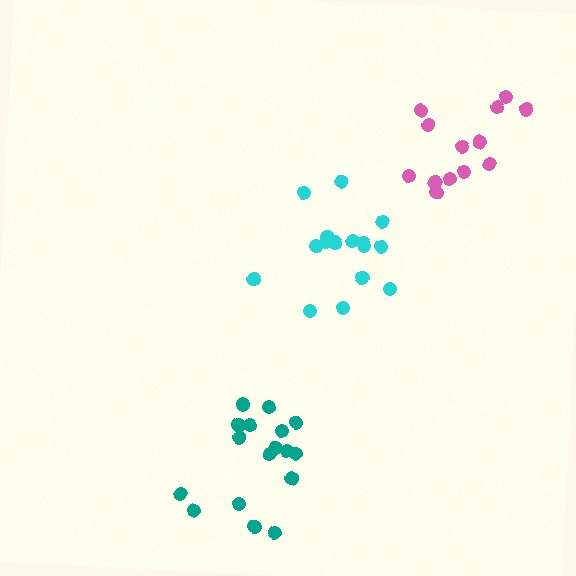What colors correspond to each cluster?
The clusters are colored: pink, teal, cyan.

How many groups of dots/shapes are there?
There are 3 groups.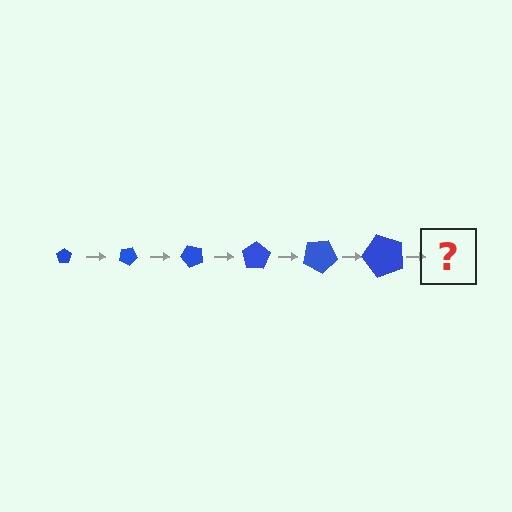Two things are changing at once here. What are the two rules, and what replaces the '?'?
The two rules are that the pentagon grows larger each step and it rotates 25 degrees each step. The '?' should be a pentagon, larger than the previous one and rotated 150 degrees from the start.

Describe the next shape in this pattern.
It should be a pentagon, larger than the previous one and rotated 150 degrees from the start.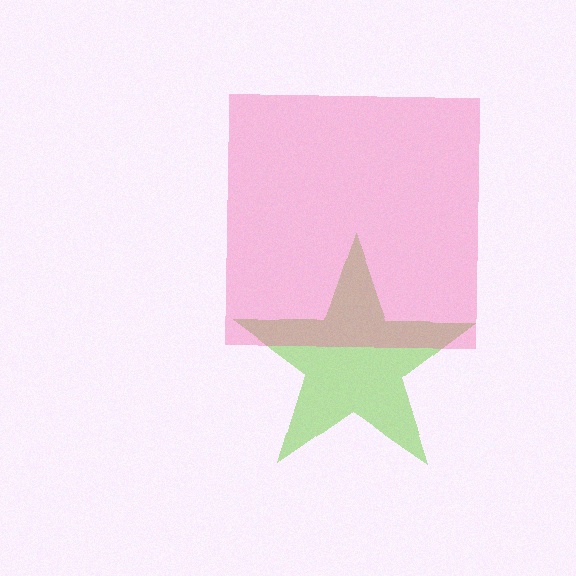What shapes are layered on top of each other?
The layered shapes are: a lime star, a pink square.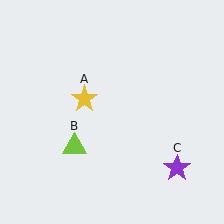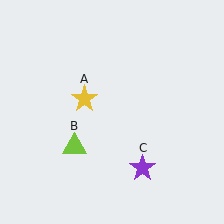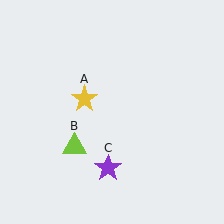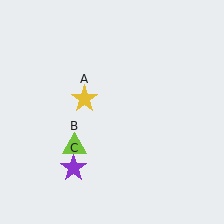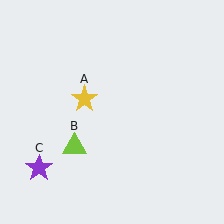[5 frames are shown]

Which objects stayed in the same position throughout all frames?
Yellow star (object A) and lime triangle (object B) remained stationary.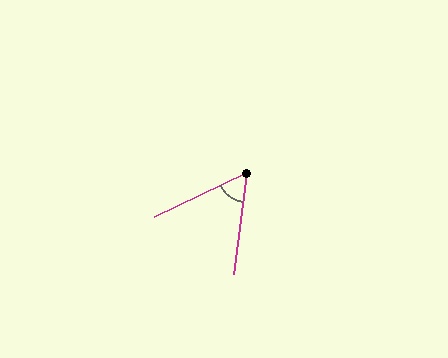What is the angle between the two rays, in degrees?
Approximately 57 degrees.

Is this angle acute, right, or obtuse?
It is acute.